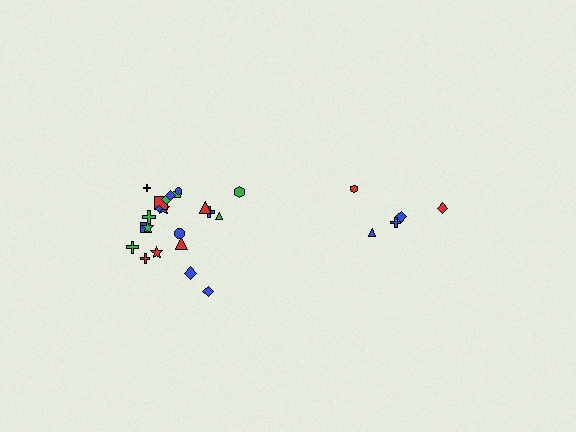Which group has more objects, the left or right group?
The left group.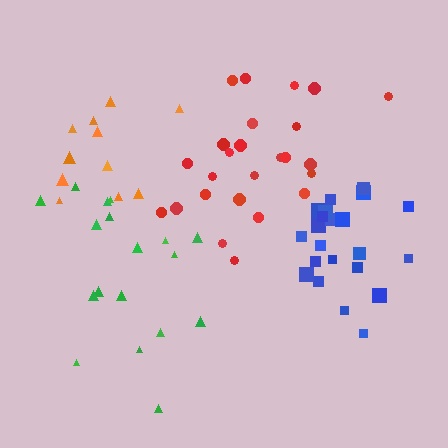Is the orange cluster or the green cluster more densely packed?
Orange.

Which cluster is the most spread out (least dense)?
Green.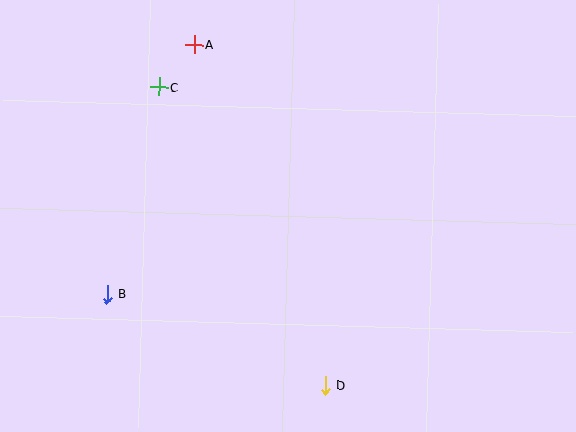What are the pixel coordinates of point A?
Point A is at (194, 44).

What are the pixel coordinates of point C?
Point C is at (159, 87).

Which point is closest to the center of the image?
Point D at (326, 385) is closest to the center.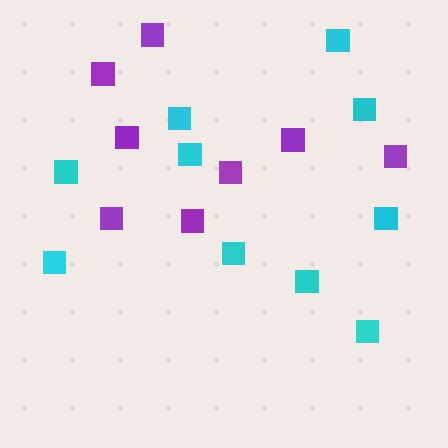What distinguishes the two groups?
There are 2 groups: one group of cyan squares (10) and one group of purple squares (8).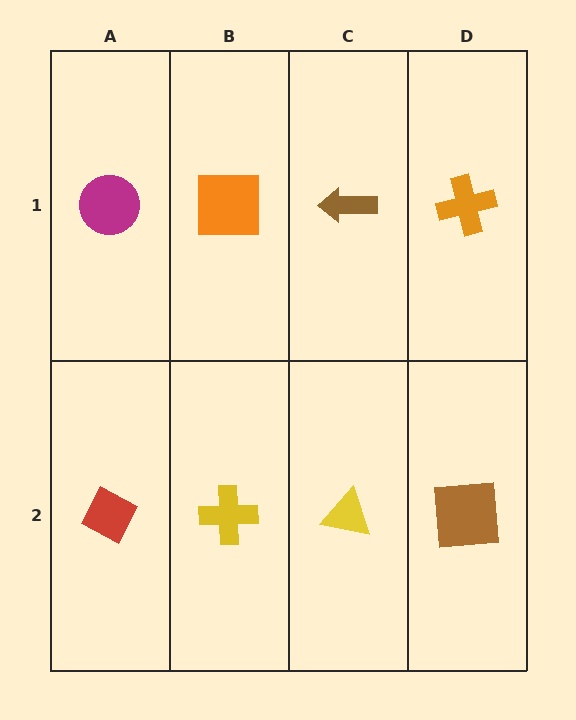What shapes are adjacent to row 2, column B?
An orange square (row 1, column B), a red diamond (row 2, column A), a yellow triangle (row 2, column C).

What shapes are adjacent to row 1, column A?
A red diamond (row 2, column A), an orange square (row 1, column B).